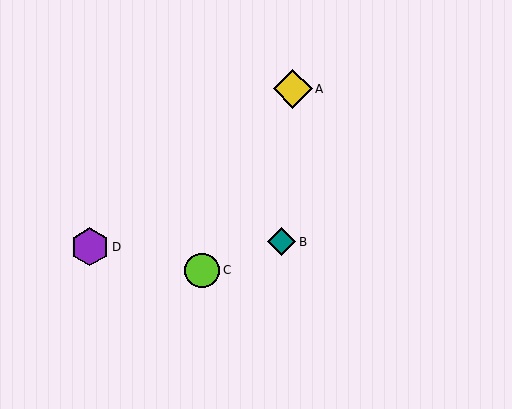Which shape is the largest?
The yellow diamond (labeled A) is the largest.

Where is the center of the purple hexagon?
The center of the purple hexagon is at (90, 247).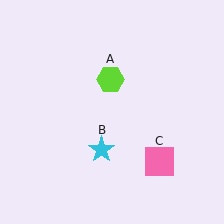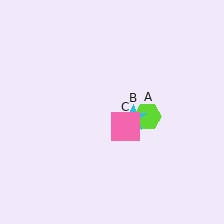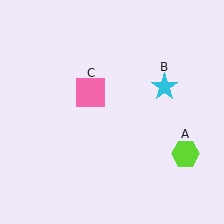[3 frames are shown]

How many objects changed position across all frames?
3 objects changed position: lime hexagon (object A), cyan star (object B), pink square (object C).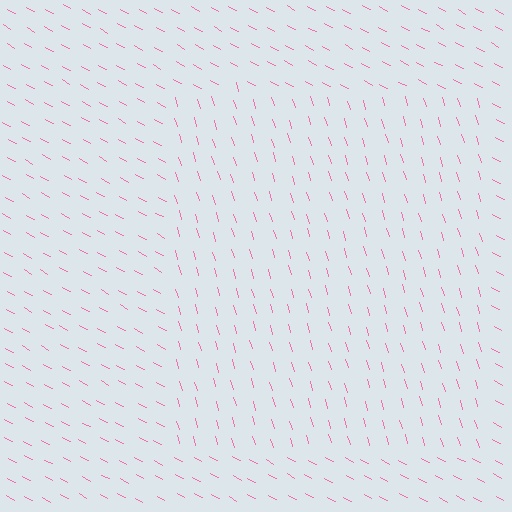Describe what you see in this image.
The image is filled with small pink line segments. A rectangle region in the image has lines oriented differently from the surrounding lines, creating a visible texture boundary.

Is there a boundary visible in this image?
Yes, there is a texture boundary formed by a change in line orientation.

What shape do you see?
I see a rectangle.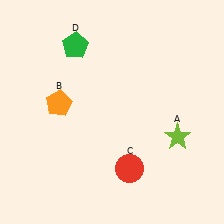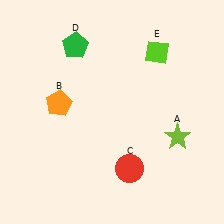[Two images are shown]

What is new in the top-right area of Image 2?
A lime diamond (E) was added in the top-right area of Image 2.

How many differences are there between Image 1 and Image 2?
There is 1 difference between the two images.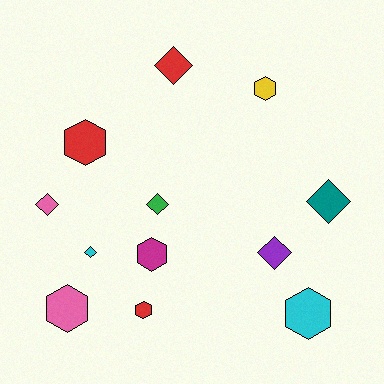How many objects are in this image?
There are 12 objects.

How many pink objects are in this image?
There are 2 pink objects.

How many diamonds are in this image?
There are 6 diamonds.